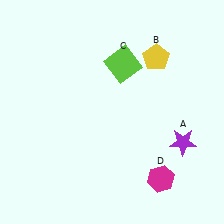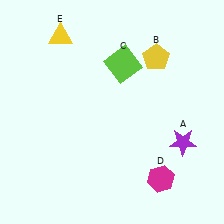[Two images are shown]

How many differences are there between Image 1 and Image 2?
There is 1 difference between the two images.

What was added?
A yellow triangle (E) was added in Image 2.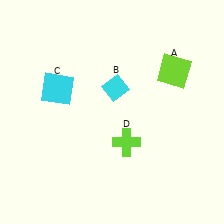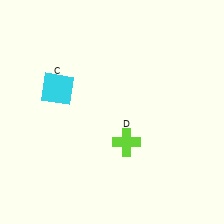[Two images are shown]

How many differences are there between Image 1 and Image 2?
There are 2 differences between the two images.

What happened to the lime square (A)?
The lime square (A) was removed in Image 2. It was in the top-right area of Image 1.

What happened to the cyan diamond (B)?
The cyan diamond (B) was removed in Image 2. It was in the top-right area of Image 1.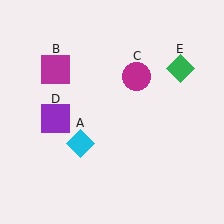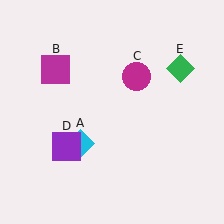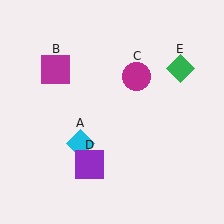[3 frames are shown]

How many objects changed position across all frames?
1 object changed position: purple square (object D).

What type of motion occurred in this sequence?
The purple square (object D) rotated counterclockwise around the center of the scene.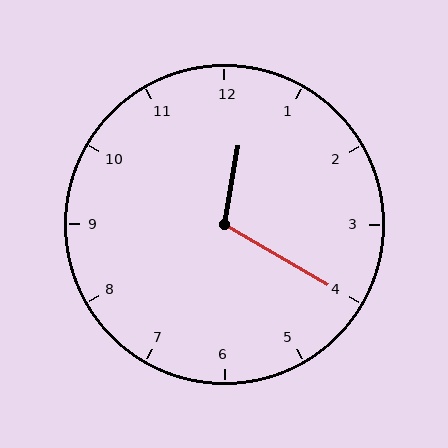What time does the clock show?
12:20.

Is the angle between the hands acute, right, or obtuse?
It is obtuse.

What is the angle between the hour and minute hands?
Approximately 110 degrees.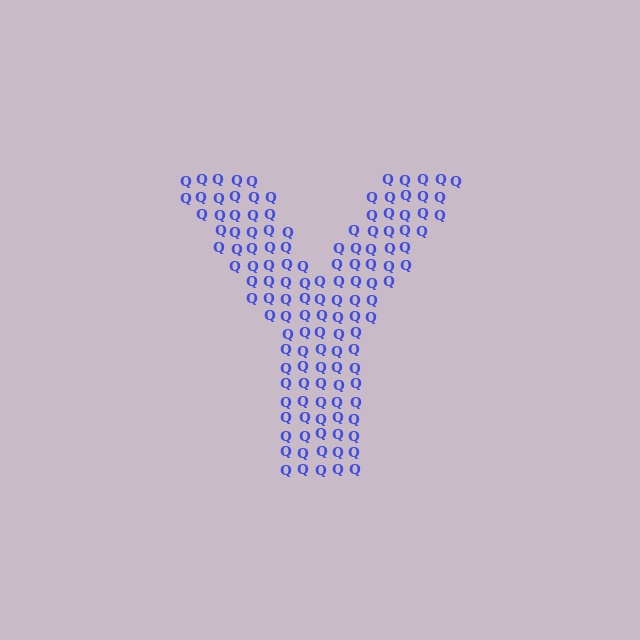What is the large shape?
The large shape is the letter Y.